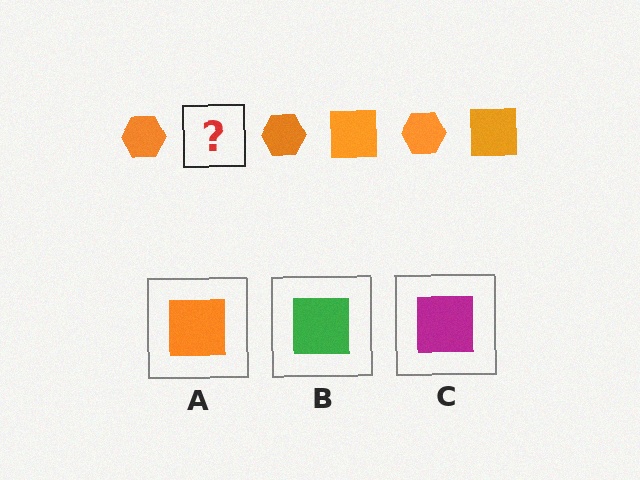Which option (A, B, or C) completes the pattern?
A.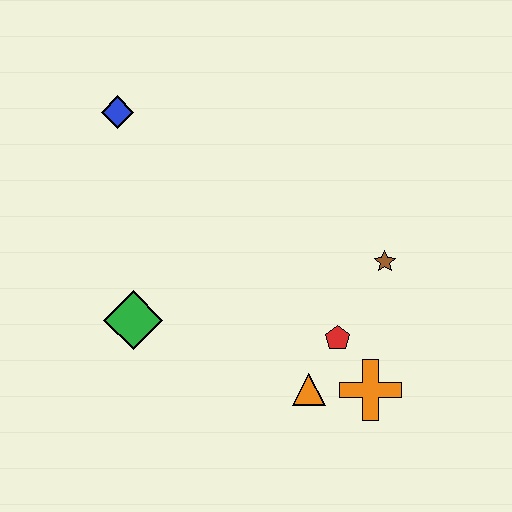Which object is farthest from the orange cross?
The blue diamond is farthest from the orange cross.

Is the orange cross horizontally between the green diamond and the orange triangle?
No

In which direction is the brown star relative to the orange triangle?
The brown star is above the orange triangle.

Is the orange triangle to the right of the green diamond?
Yes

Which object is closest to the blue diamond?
The green diamond is closest to the blue diamond.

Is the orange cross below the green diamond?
Yes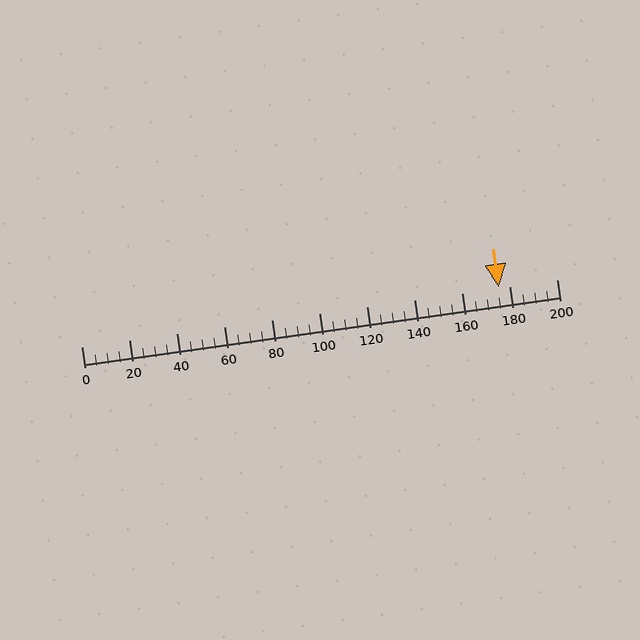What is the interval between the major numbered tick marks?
The major tick marks are spaced 20 units apart.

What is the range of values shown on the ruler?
The ruler shows values from 0 to 200.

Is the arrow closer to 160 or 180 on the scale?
The arrow is closer to 180.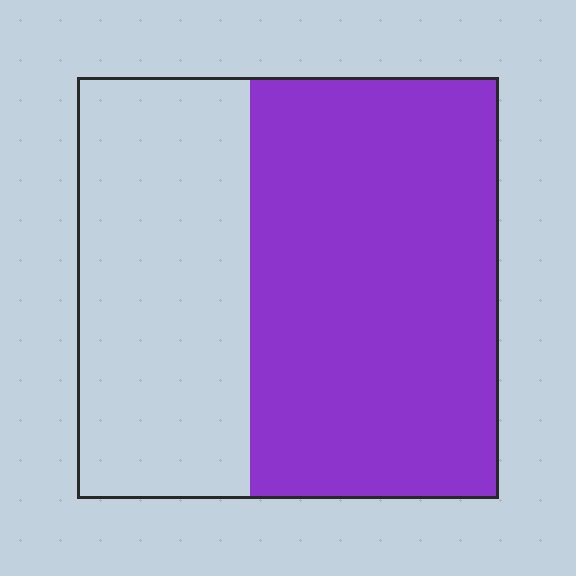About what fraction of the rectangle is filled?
About three fifths (3/5).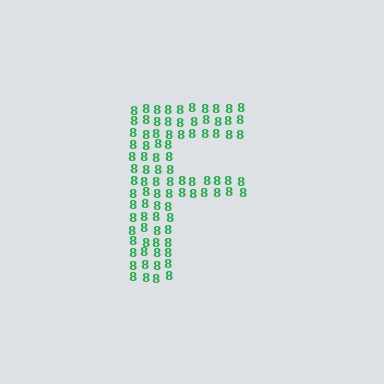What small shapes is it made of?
It is made of small digit 8's.